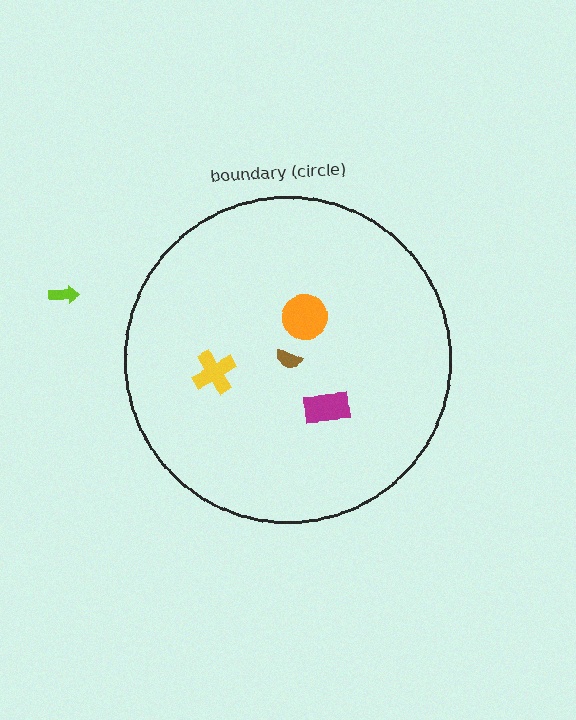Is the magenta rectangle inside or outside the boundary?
Inside.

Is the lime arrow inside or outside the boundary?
Outside.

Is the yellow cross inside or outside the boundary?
Inside.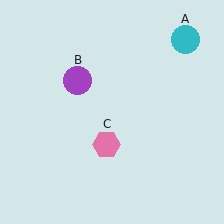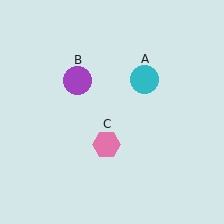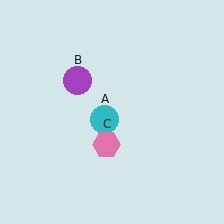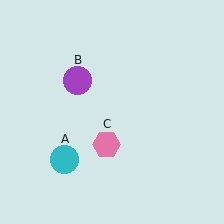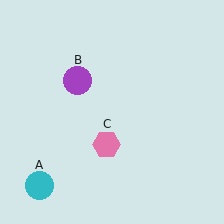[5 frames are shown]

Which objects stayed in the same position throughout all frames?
Purple circle (object B) and pink hexagon (object C) remained stationary.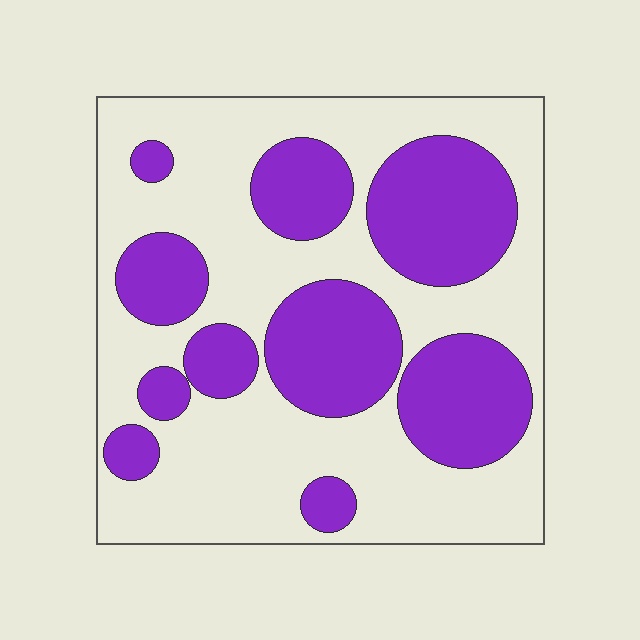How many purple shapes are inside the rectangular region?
10.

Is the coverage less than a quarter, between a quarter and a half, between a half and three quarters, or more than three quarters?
Between a quarter and a half.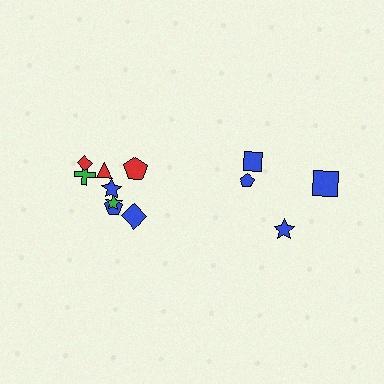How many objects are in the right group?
There are 4 objects.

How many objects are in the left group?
There are 8 objects.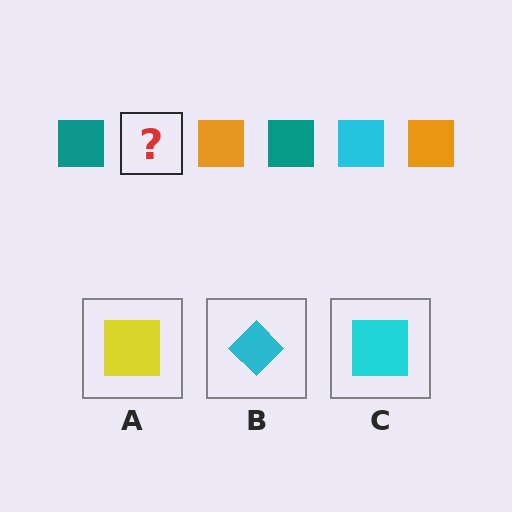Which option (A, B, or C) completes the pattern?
C.